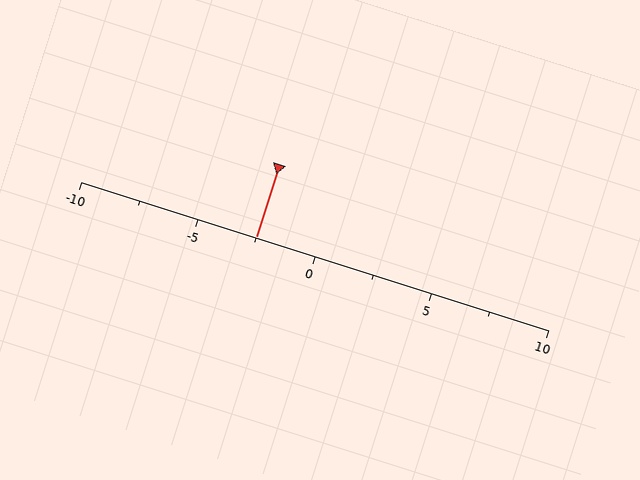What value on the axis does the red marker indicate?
The marker indicates approximately -2.5.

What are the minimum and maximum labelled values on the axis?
The axis runs from -10 to 10.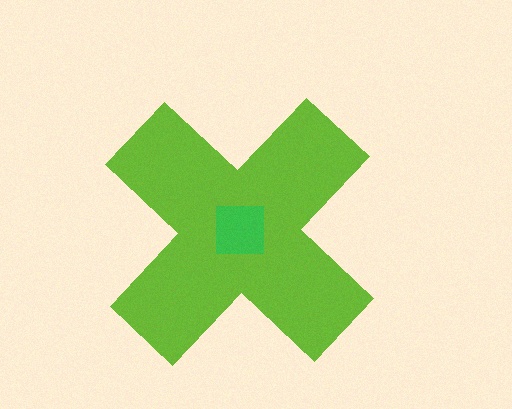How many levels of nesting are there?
2.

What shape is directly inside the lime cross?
The green square.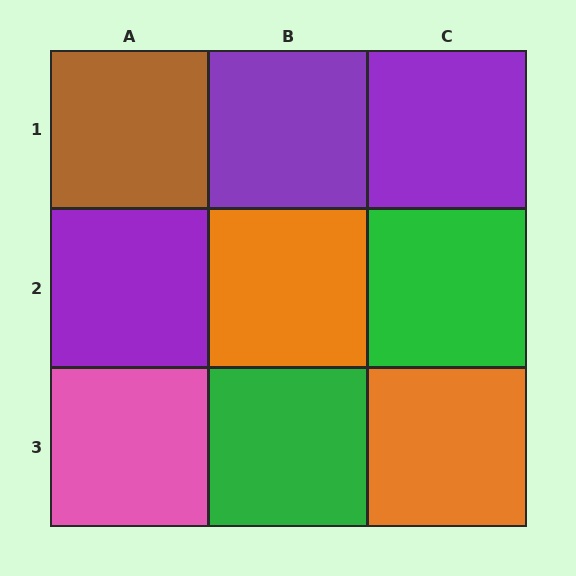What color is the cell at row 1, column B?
Purple.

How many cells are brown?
1 cell is brown.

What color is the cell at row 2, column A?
Purple.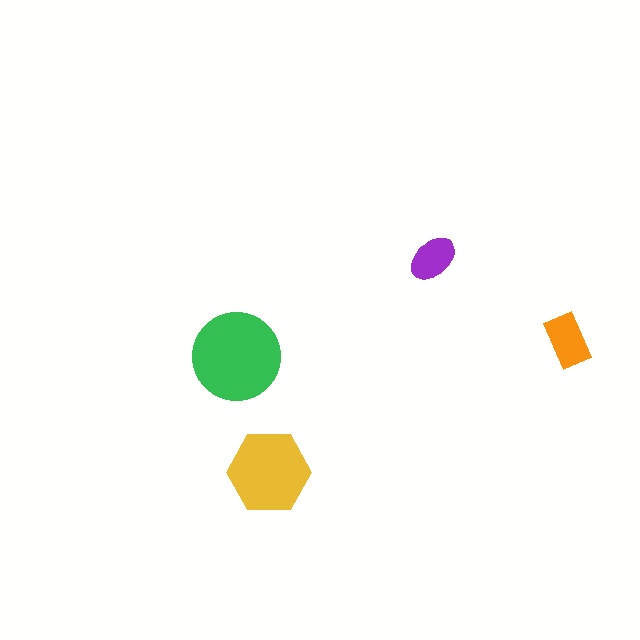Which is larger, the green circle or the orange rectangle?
The green circle.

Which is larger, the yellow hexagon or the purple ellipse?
The yellow hexagon.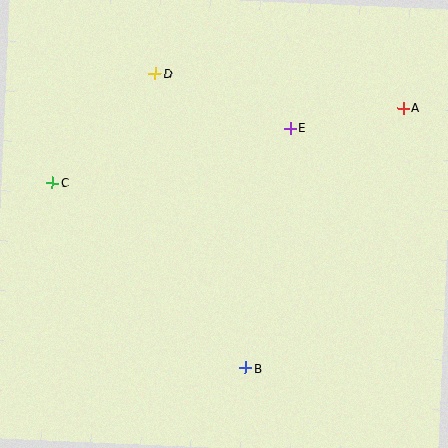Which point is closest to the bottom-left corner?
Point B is closest to the bottom-left corner.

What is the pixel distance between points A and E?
The distance between A and E is 115 pixels.